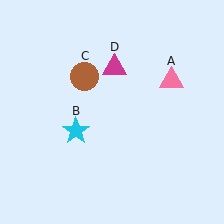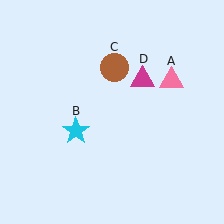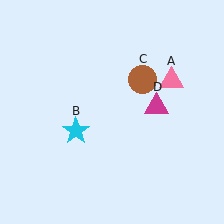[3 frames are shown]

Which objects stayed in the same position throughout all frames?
Pink triangle (object A) and cyan star (object B) remained stationary.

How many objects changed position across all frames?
2 objects changed position: brown circle (object C), magenta triangle (object D).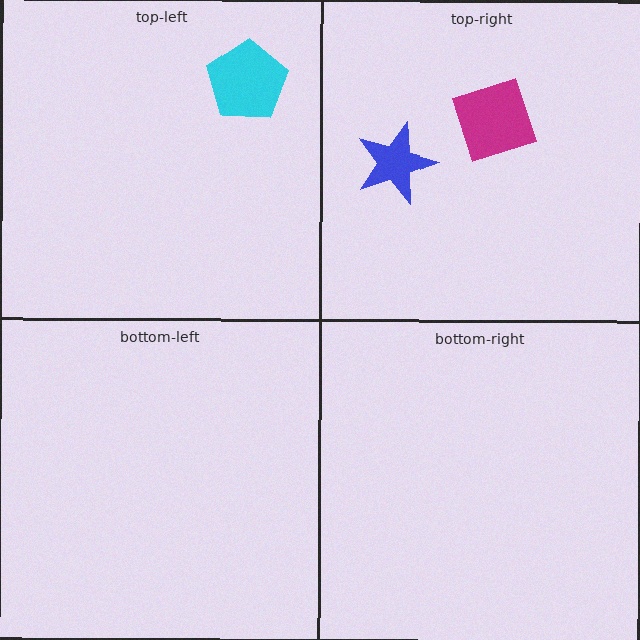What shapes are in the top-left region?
The cyan pentagon.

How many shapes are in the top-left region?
1.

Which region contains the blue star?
The top-right region.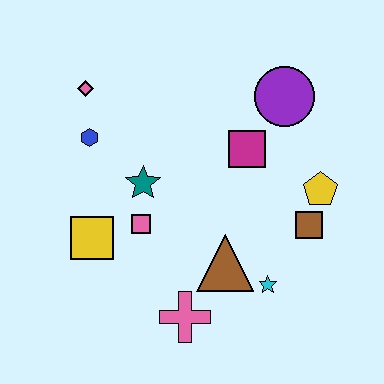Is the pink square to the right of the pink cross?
No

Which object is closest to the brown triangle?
The cyan star is closest to the brown triangle.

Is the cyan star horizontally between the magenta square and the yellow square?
No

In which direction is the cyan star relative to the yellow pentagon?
The cyan star is below the yellow pentagon.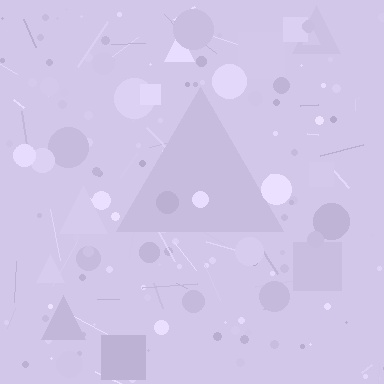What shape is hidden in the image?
A triangle is hidden in the image.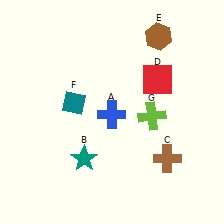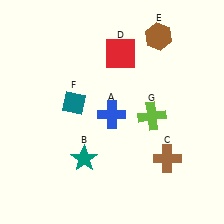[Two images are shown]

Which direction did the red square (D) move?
The red square (D) moved left.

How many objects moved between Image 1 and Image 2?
1 object moved between the two images.